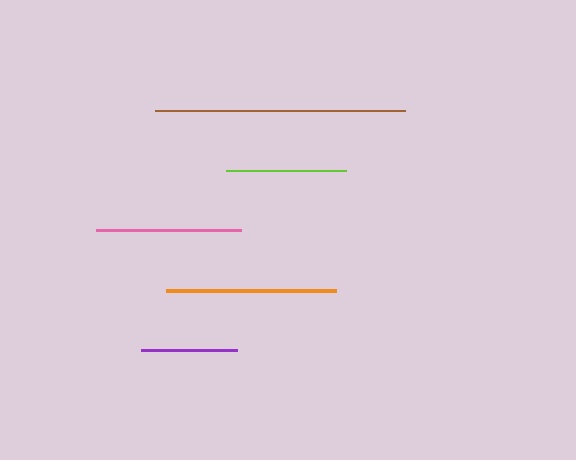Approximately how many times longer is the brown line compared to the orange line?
The brown line is approximately 1.5 times the length of the orange line.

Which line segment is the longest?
The brown line is the longest at approximately 251 pixels.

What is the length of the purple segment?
The purple segment is approximately 96 pixels long.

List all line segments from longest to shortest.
From longest to shortest: brown, orange, pink, lime, purple.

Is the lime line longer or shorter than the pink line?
The pink line is longer than the lime line.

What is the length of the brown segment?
The brown segment is approximately 251 pixels long.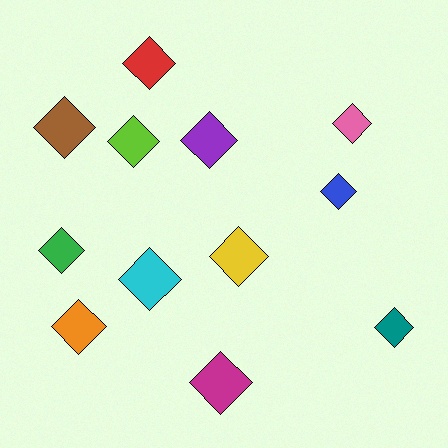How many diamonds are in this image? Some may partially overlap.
There are 12 diamonds.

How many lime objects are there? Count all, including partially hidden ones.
There is 1 lime object.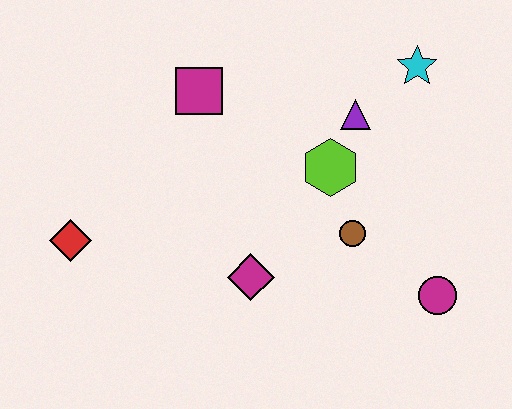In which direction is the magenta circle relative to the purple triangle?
The magenta circle is below the purple triangle.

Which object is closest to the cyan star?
The purple triangle is closest to the cyan star.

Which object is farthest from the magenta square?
The magenta circle is farthest from the magenta square.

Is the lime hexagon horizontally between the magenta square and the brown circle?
Yes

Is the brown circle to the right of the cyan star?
No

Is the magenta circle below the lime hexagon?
Yes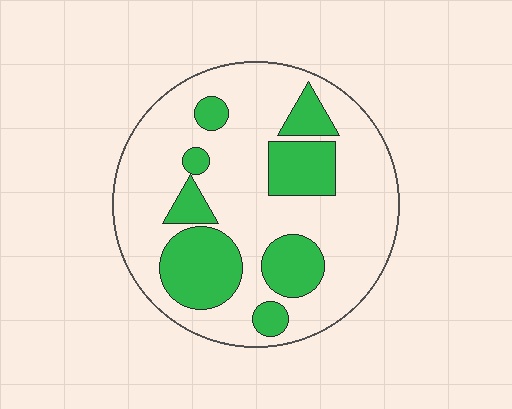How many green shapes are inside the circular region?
8.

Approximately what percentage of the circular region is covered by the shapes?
Approximately 30%.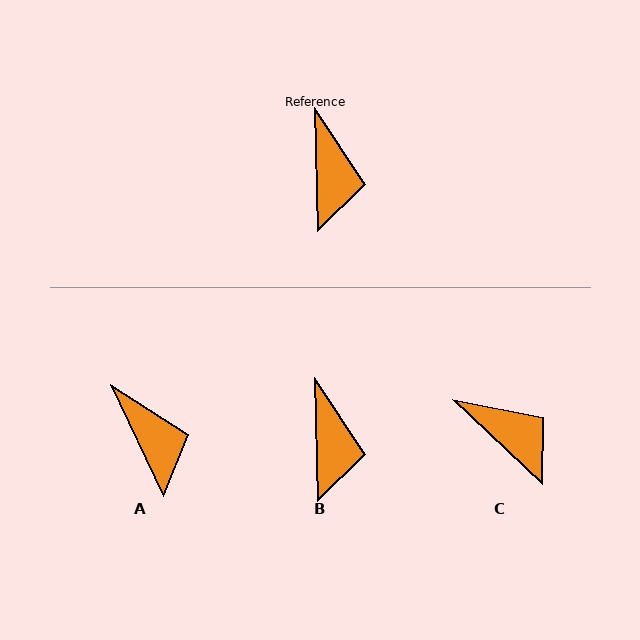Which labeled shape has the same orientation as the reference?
B.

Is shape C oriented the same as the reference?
No, it is off by about 45 degrees.